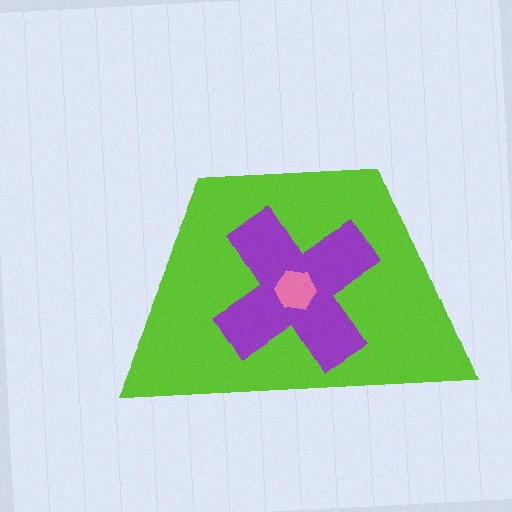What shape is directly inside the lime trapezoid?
The purple cross.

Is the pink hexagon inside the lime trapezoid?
Yes.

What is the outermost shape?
The lime trapezoid.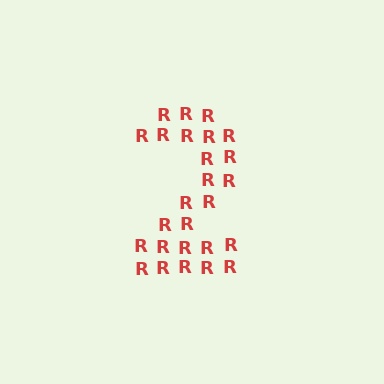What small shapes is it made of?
It is made of small letter R's.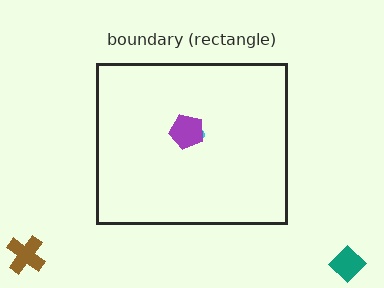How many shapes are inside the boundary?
2 inside, 2 outside.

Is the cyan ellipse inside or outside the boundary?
Inside.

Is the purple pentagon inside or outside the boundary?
Inside.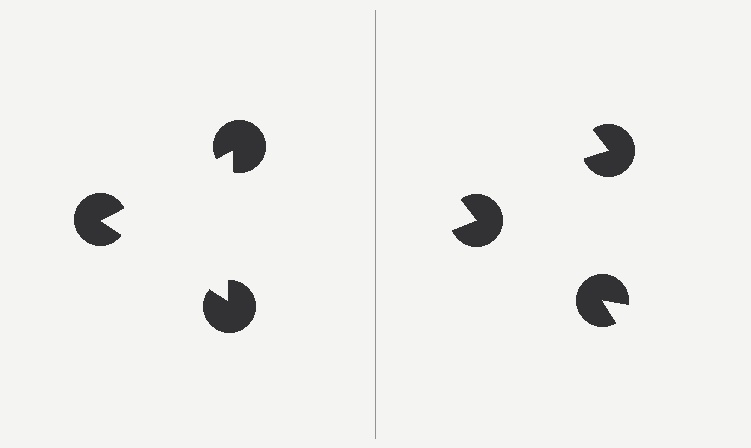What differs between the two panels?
The pac-man discs are positioned identically on both sides; only the wedge orientations differ. On the left they align to a triangle; on the right they are misaligned.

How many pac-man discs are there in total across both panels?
6 — 3 on each side.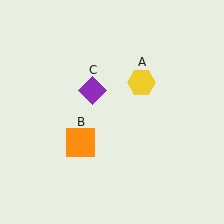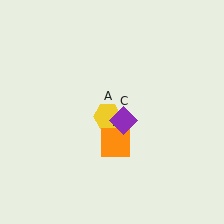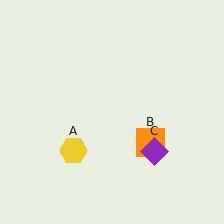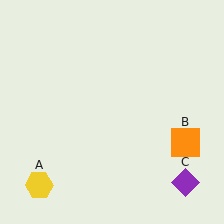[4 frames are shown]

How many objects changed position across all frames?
3 objects changed position: yellow hexagon (object A), orange square (object B), purple diamond (object C).